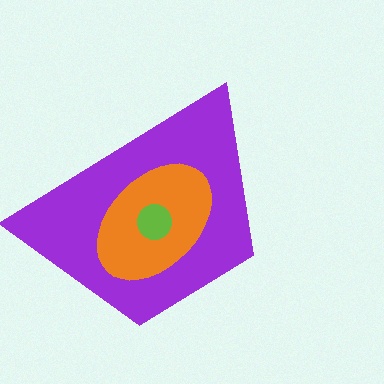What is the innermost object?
The lime circle.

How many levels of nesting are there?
3.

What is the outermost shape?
The purple trapezoid.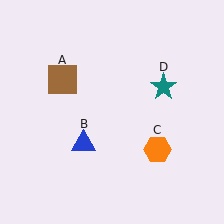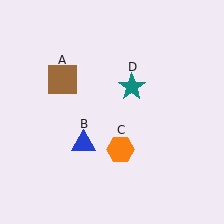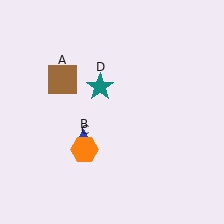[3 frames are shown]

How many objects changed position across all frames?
2 objects changed position: orange hexagon (object C), teal star (object D).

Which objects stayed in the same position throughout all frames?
Brown square (object A) and blue triangle (object B) remained stationary.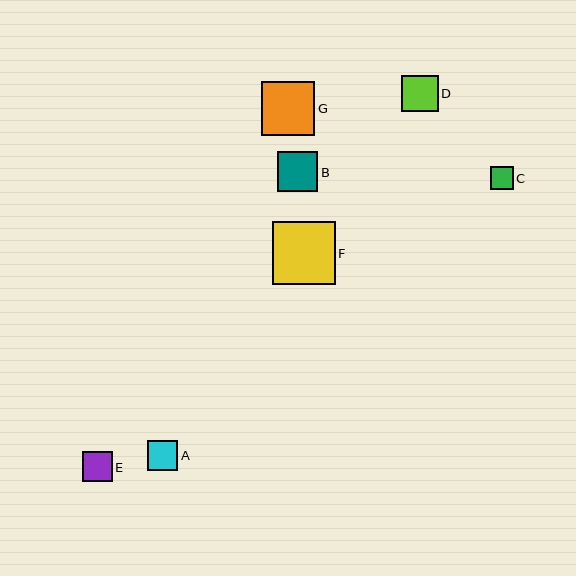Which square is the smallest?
Square C is the smallest with a size of approximately 23 pixels.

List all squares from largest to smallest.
From largest to smallest: F, G, B, D, A, E, C.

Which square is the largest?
Square F is the largest with a size of approximately 63 pixels.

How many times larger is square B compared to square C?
Square B is approximately 1.7 times the size of square C.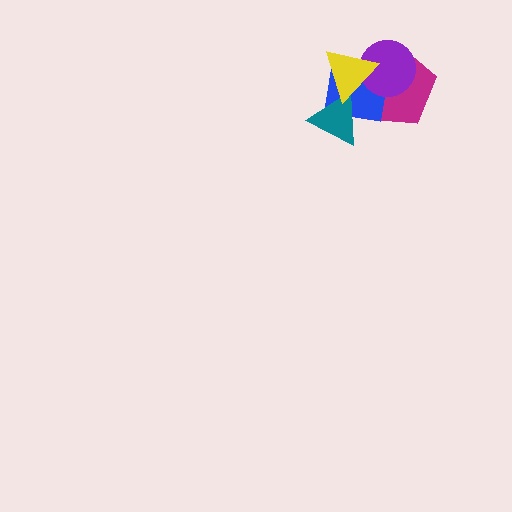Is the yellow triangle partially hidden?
No, no other shape covers it.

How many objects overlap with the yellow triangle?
4 objects overlap with the yellow triangle.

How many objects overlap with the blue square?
4 objects overlap with the blue square.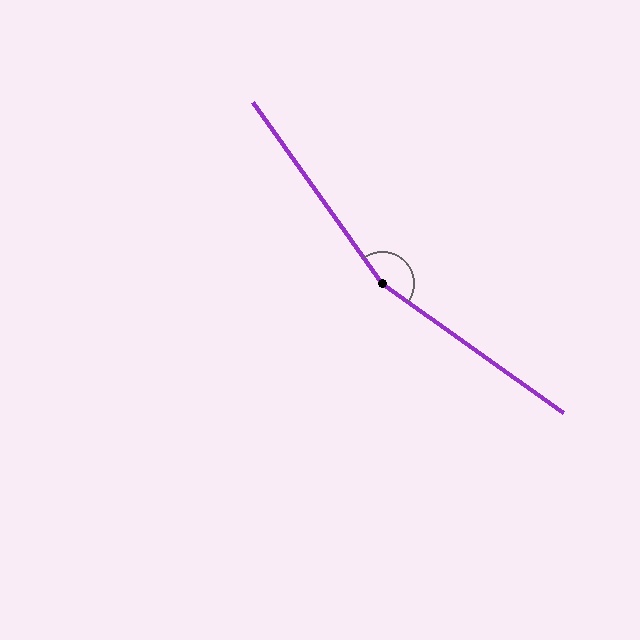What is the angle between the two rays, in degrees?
Approximately 161 degrees.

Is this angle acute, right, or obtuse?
It is obtuse.